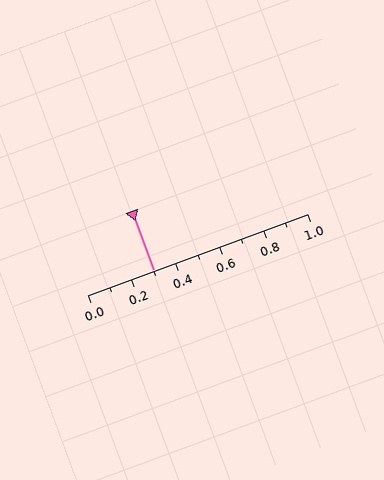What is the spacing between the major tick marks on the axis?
The major ticks are spaced 0.2 apart.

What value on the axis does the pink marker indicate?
The marker indicates approximately 0.3.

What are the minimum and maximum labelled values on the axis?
The axis runs from 0.0 to 1.0.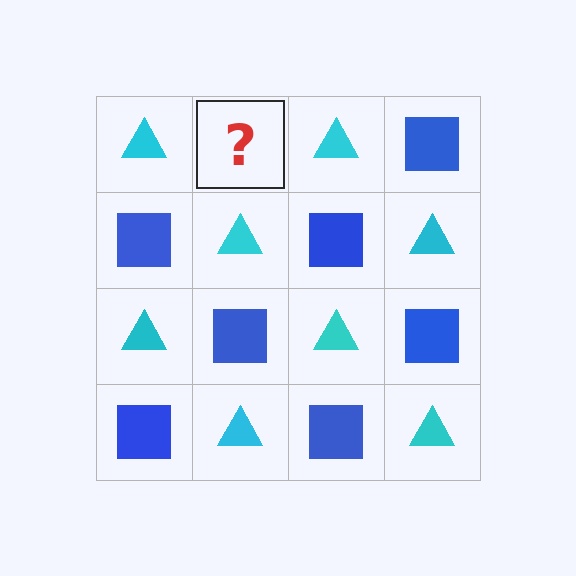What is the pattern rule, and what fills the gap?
The rule is that it alternates cyan triangle and blue square in a checkerboard pattern. The gap should be filled with a blue square.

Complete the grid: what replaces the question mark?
The question mark should be replaced with a blue square.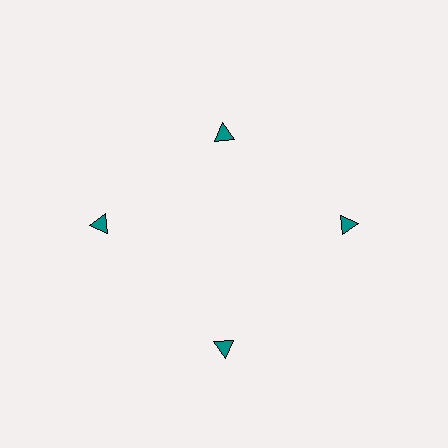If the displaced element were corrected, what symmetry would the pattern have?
It would have 4-fold rotational symmetry — the pattern would map onto itself every 90 degrees.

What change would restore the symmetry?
The symmetry would be restored by moving it outward, back onto the ring so that all 4 triangles sit at equal angles and equal distance from the center.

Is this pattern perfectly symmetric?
No. The 4 teal triangles are arranged in a ring, but one element near the 12 o'clock position is pulled inward toward the center, breaking the 4-fold rotational symmetry.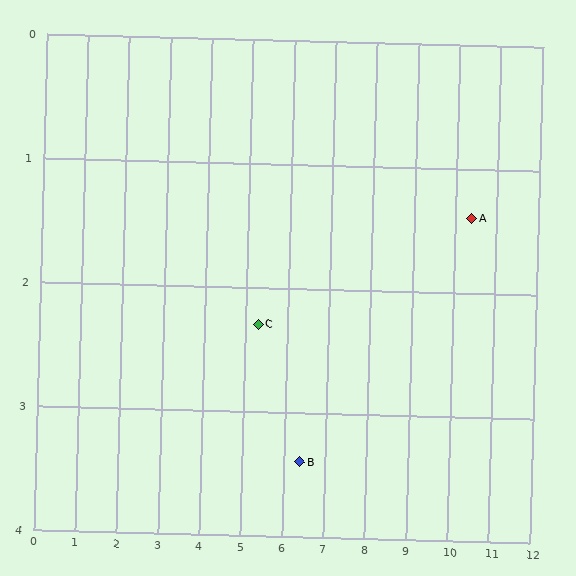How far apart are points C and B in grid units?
Points C and B are about 1.6 grid units apart.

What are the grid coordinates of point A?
Point A is at approximately (10.4, 1.4).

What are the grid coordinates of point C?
Point C is at approximately (5.3, 2.3).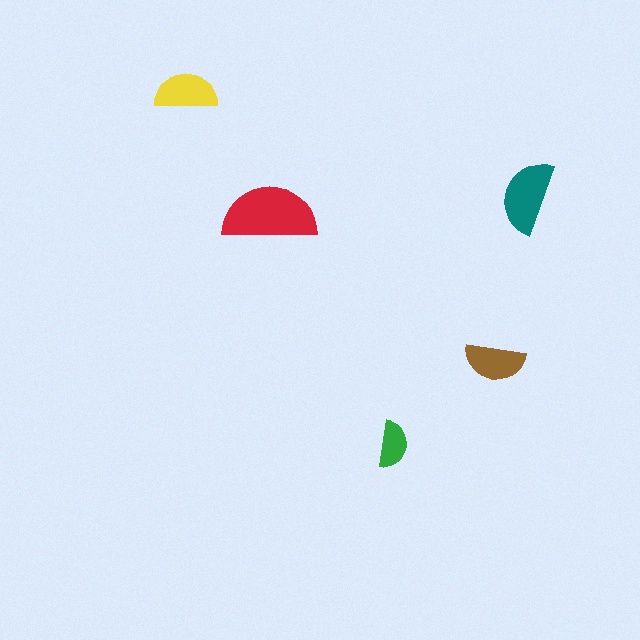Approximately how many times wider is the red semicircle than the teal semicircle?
About 1.5 times wider.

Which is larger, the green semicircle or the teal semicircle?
The teal one.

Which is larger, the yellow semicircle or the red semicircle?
The red one.